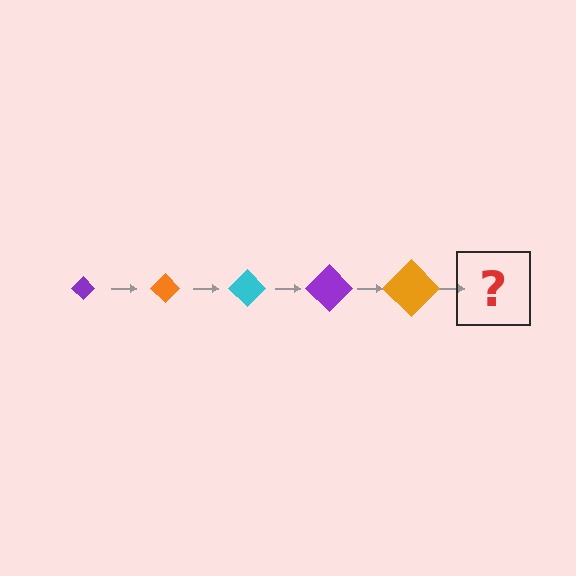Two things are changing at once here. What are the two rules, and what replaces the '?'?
The two rules are that the diamond grows larger each step and the color cycles through purple, orange, and cyan. The '?' should be a cyan diamond, larger than the previous one.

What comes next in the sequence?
The next element should be a cyan diamond, larger than the previous one.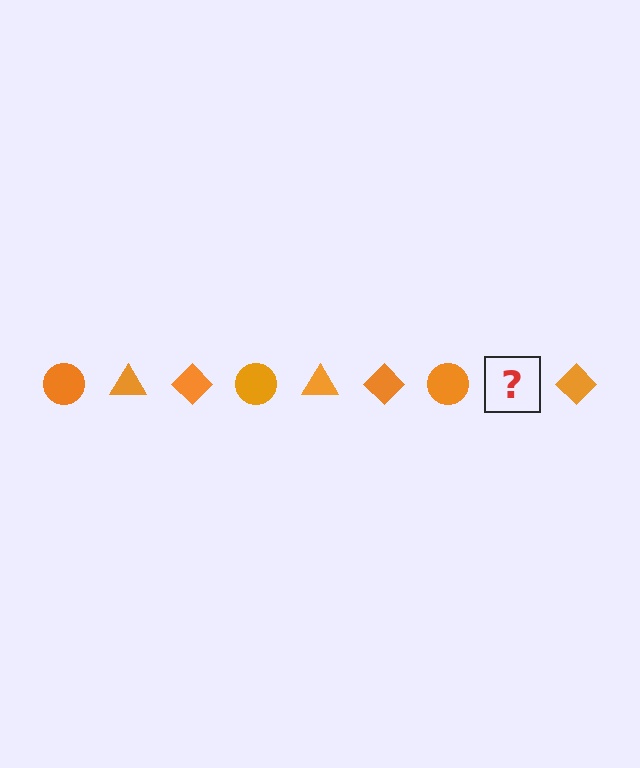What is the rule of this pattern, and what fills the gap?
The rule is that the pattern cycles through circle, triangle, diamond shapes in orange. The gap should be filled with an orange triangle.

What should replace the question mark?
The question mark should be replaced with an orange triangle.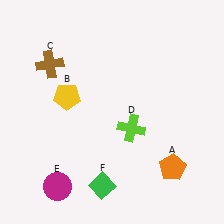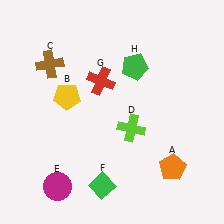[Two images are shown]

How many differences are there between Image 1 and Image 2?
There are 2 differences between the two images.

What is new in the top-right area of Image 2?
A green pentagon (H) was added in the top-right area of Image 2.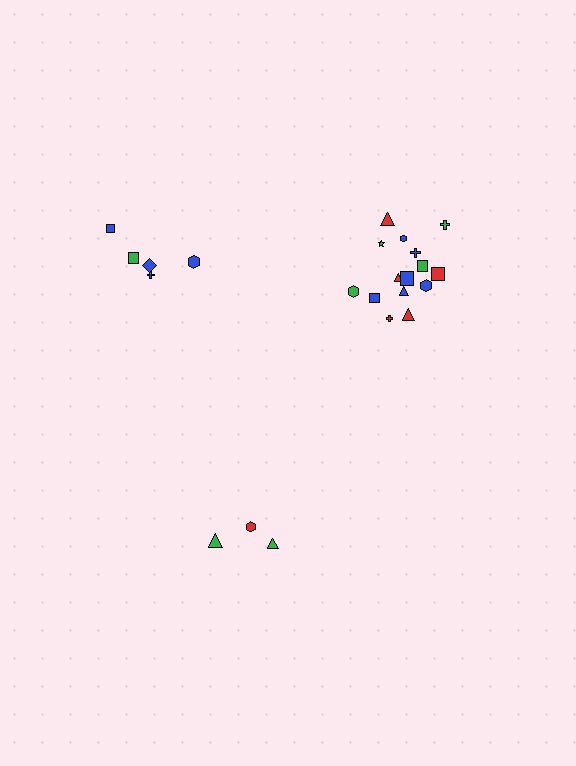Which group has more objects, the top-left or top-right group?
The top-right group.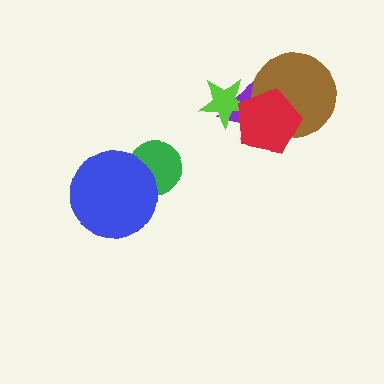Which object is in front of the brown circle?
The red pentagon is in front of the brown circle.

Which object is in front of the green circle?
The blue circle is in front of the green circle.